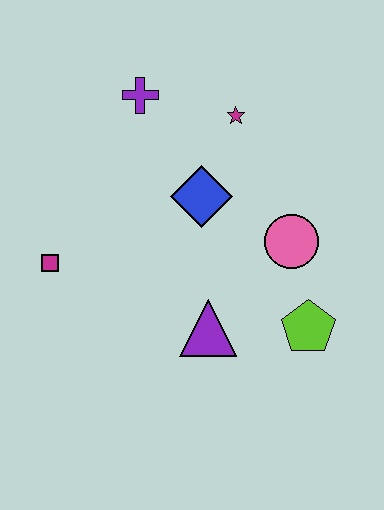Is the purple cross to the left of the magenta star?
Yes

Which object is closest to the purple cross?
The magenta star is closest to the purple cross.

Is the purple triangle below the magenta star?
Yes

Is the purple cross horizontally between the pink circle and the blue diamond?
No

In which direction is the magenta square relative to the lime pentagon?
The magenta square is to the left of the lime pentagon.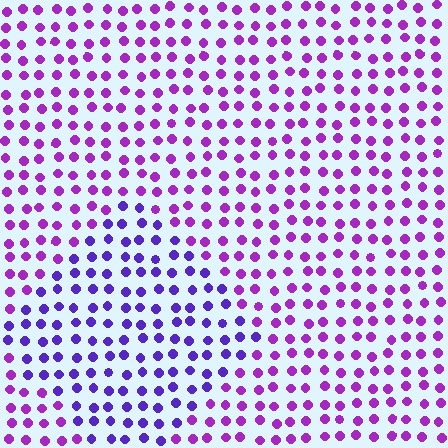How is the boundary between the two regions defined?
The boundary is defined purely by a slight shift in hue (about 31 degrees). Spacing, size, and orientation are identical on both sides.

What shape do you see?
I see a diamond.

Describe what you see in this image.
The image is filled with small purple elements in a uniform arrangement. A diamond-shaped region is visible where the elements are tinted to a slightly different hue, forming a subtle color boundary.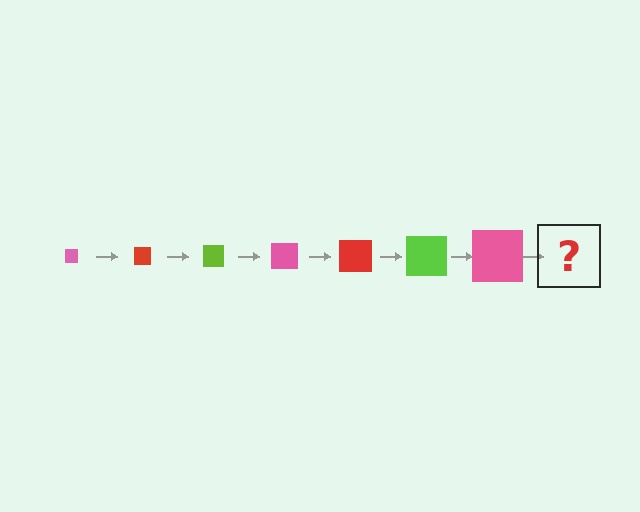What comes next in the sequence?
The next element should be a red square, larger than the previous one.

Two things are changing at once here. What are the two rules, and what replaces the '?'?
The two rules are that the square grows larger each step and the color cycles through pink, red, and lime. The '?' should be a red square, larger than the previous one.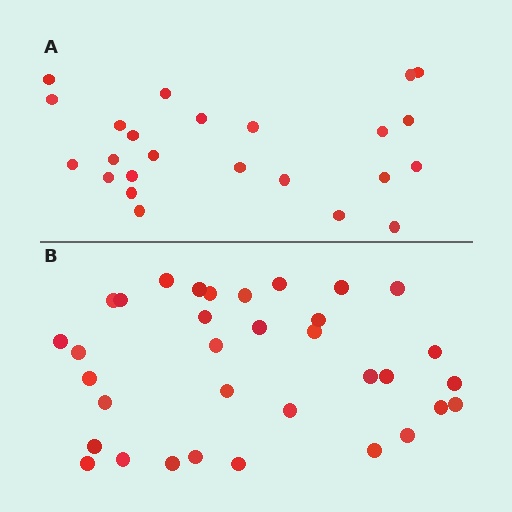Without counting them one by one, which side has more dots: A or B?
Region B (the bottom region) has more dots.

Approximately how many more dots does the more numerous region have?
Region B has roughly 10 or so more dots than region A.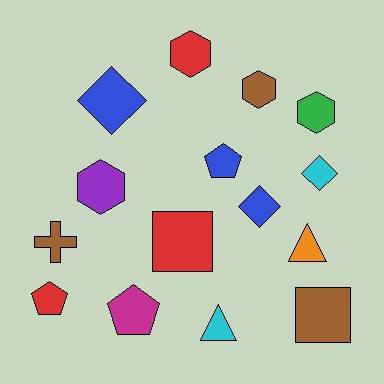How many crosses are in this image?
There is 1 cross.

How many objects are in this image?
There are 15 objects.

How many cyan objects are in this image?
There are 2 cyan objects.